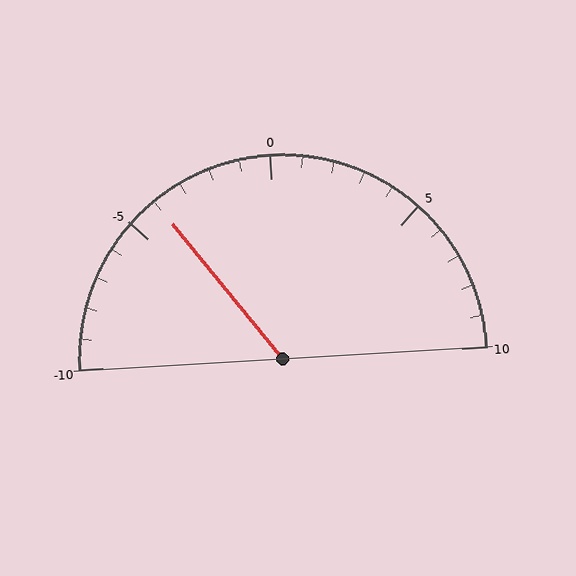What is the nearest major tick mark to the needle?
The nearest major tick mark is -5.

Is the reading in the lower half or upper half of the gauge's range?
The reading is in the lower half of the range (-10 to 10).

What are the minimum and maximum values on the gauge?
The gauge ranges from -10 to 10.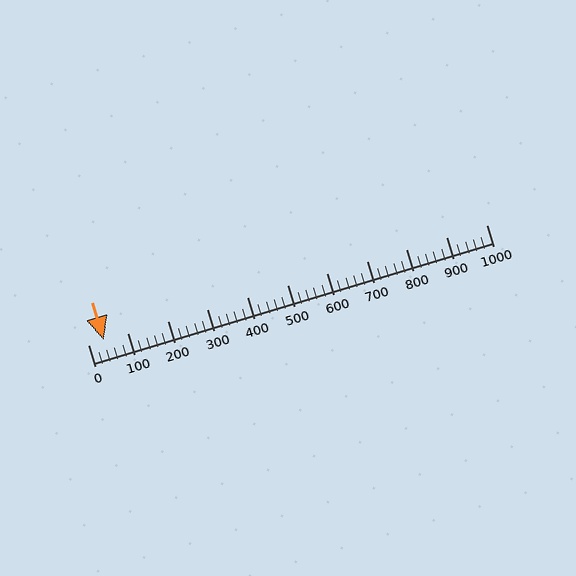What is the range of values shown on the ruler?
The ruler shows values from 0 to 1000.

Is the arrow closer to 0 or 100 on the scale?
The arrow is closer to 0.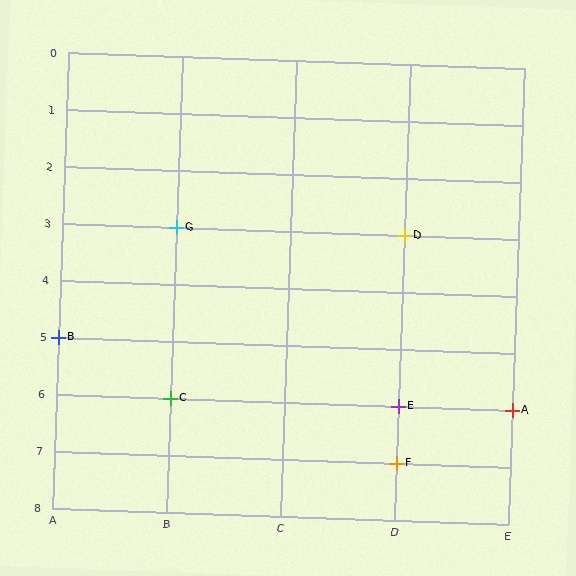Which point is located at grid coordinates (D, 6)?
Point E is at (D, 6).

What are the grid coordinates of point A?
Point A is at grid coordinates (E, 6).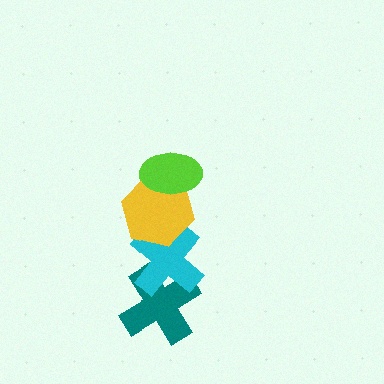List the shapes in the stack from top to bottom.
From top to bottom: the lime ellipse, the yellow hexagon, the cyan cross, the teal cross.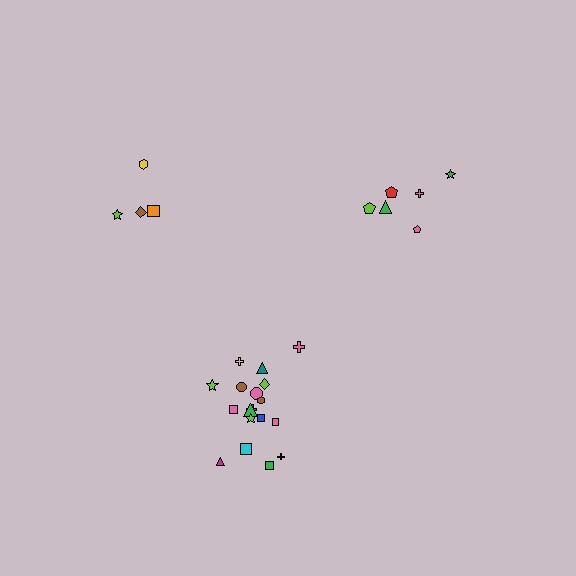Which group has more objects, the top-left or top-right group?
The top-right group.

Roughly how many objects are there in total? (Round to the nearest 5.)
Roughly 30 objects in total.